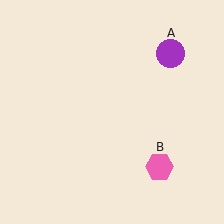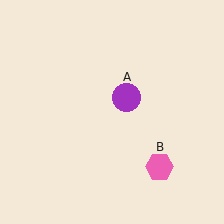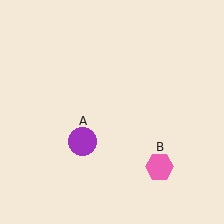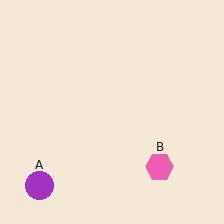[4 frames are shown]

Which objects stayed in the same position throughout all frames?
Pink hexagon (object B) remained stationary.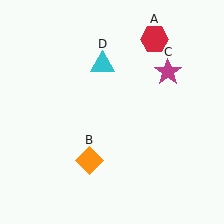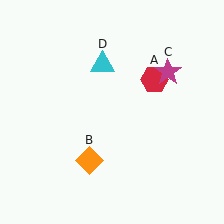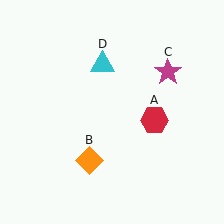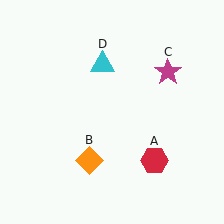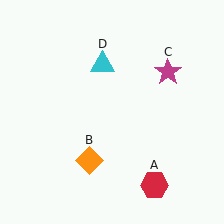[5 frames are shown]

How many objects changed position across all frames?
1 object changed position: red hexagon (object A).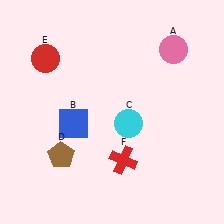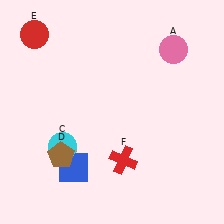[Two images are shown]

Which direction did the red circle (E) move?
The red circle (E) moved up.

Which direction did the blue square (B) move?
The blue square (B) moved down.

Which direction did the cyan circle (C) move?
The cyan circle (C) moved left.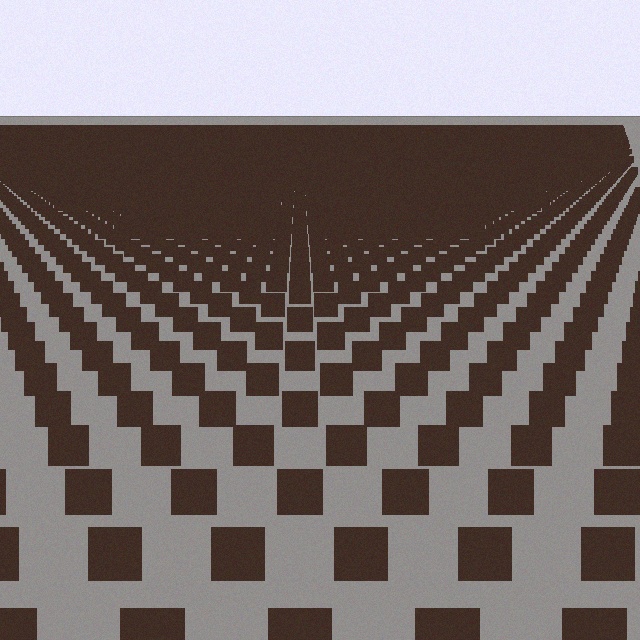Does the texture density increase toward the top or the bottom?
Density increases toward the top.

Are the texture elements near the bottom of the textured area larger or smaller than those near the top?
Larger. Near the bottom, elements are closer to the viewer and appear at a bigger on-screen size.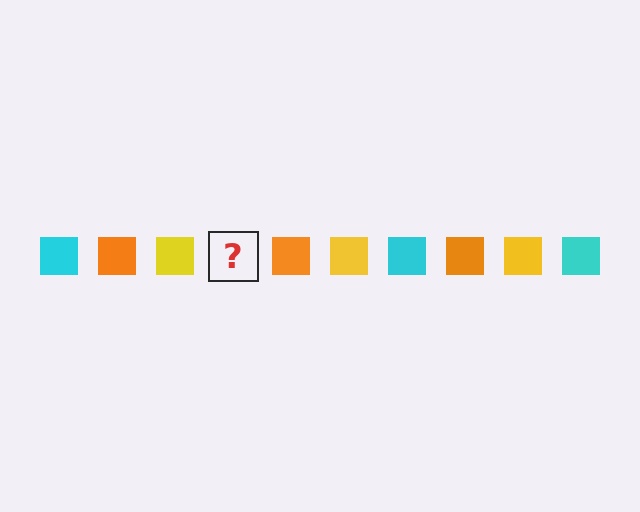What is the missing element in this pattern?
The missing element is a cyan square.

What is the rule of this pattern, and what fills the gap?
The rule is that the pattern cycles through cyan, orange, yellow squares. The gap should be filled with a cyan square.